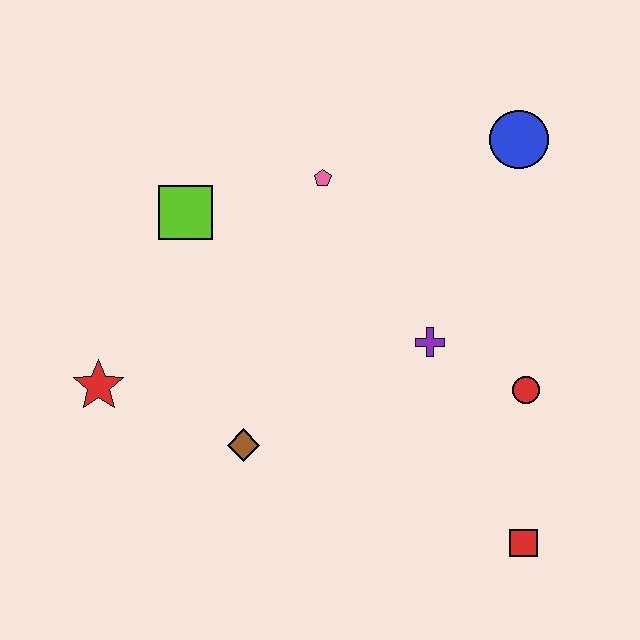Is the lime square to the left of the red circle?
Yes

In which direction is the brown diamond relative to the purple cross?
The brown diamond is to the left of the purple cross.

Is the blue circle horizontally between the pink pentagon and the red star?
No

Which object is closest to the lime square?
The pink pentagon is closest to the lime square.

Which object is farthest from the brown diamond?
The blue circle is farthest from the brown diamond.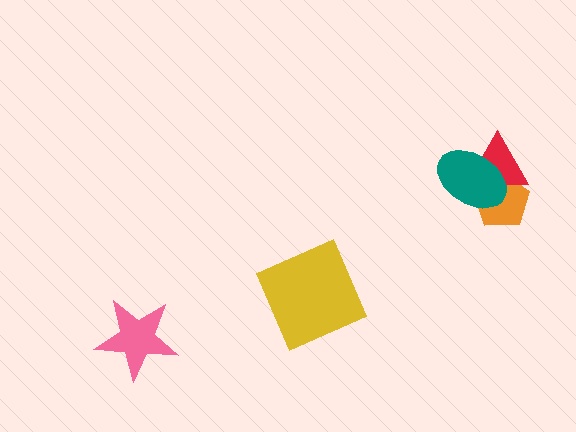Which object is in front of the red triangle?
The teal ellipse is in front of the red triangle.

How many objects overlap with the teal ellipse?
2 objects overlap with the teal ellipse.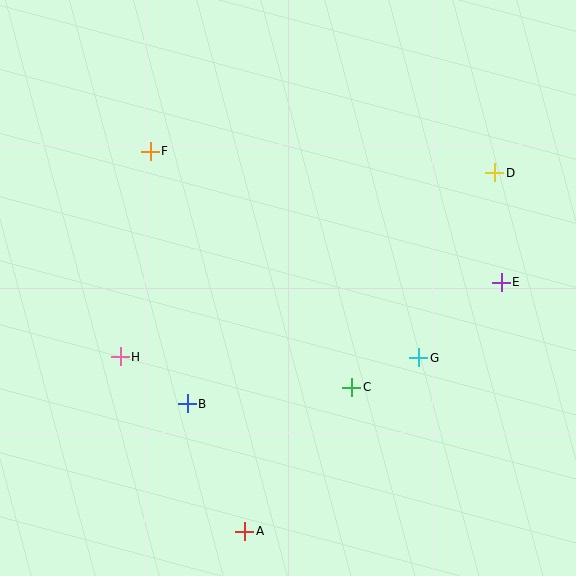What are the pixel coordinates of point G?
Point G is at (419, 358).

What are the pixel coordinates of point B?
Point B is at (187, 404).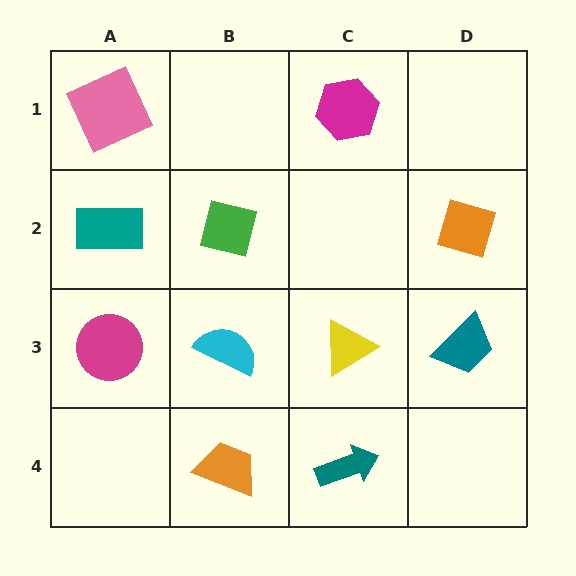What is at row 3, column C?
A yellow triangle.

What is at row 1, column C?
A magenta hexagon.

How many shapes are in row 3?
4 shapes.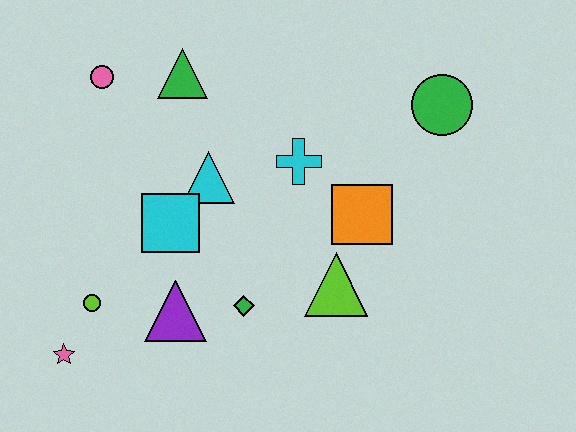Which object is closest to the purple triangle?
The green diamond is closest to the purple triangle.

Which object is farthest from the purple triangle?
The green circle is farthest from the purple triangle.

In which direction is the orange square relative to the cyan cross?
The orange square is to the right of the cyan cross.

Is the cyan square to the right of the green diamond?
No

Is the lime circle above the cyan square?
No